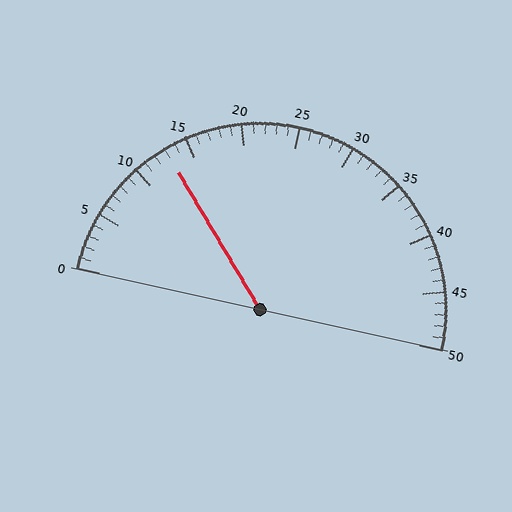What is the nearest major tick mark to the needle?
The nearest major tick mark is 15.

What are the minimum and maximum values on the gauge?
The gauge ranges from 0 to 50.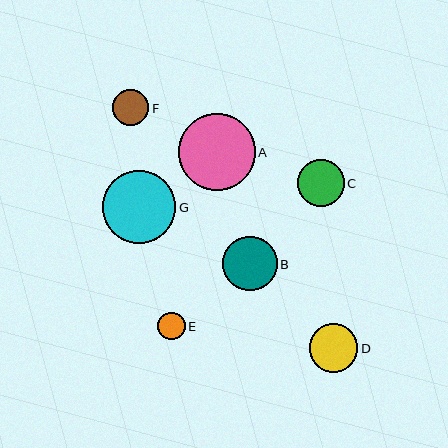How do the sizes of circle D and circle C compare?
Circle D and circle C are approximately the same size.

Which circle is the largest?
Circle A is the largest with a size of approximately 77 pixels.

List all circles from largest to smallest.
From largest to smallest: A, G, B, D, C, F, E.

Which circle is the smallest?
Circle E is the smallest with a size of approximately 28 pixels.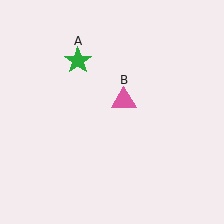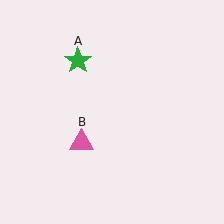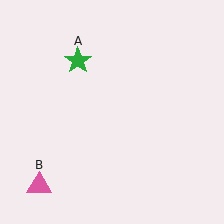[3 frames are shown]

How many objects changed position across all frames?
1 object changed position: pink triangle (object B).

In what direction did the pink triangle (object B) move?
The pink triangle (object B) moved down and to the left.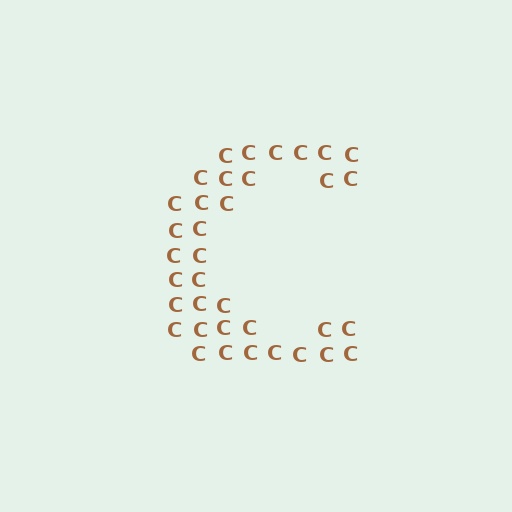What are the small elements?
The small elements are letter C's.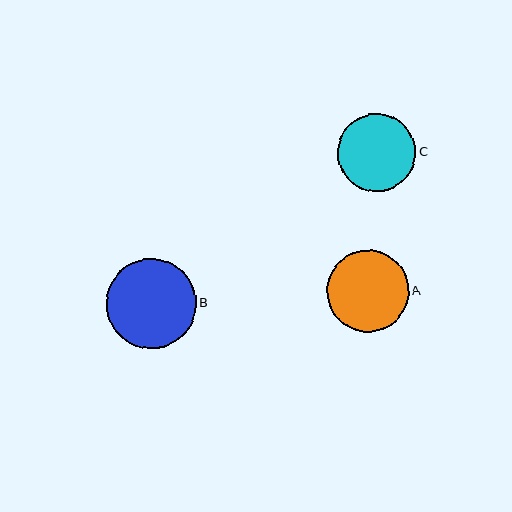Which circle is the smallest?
Circle C is the smallest with a size of approximately 78 pixels.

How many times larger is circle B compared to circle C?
Circle B is approximately 1.1 times the size of circle C.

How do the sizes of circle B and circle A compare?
Circle B and circle A are approximately the same size.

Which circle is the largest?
Circle B is the largest with a size of approximately 90 pixels.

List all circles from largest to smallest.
From largest to smallest: B, A, C.